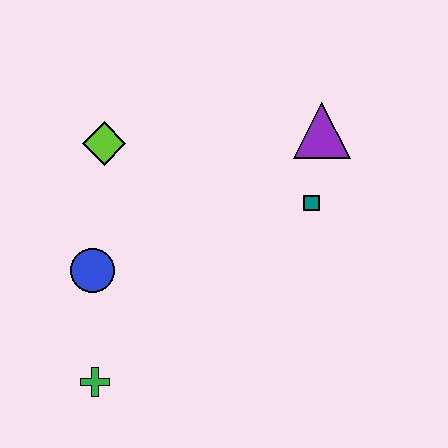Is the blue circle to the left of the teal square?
Yes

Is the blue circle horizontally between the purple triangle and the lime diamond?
No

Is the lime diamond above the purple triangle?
No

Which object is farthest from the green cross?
The purple triangle is farthest from the green cross.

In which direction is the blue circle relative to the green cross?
The blue circle is above the green cross.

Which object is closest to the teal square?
The purple triangle is closest to the teal square.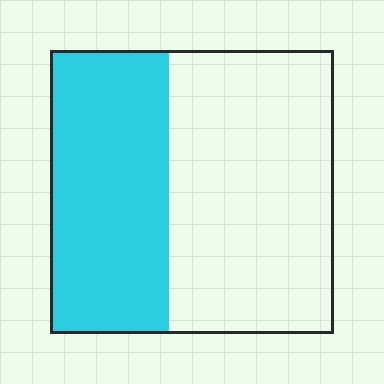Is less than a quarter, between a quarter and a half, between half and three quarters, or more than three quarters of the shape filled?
Between a quarter and a half.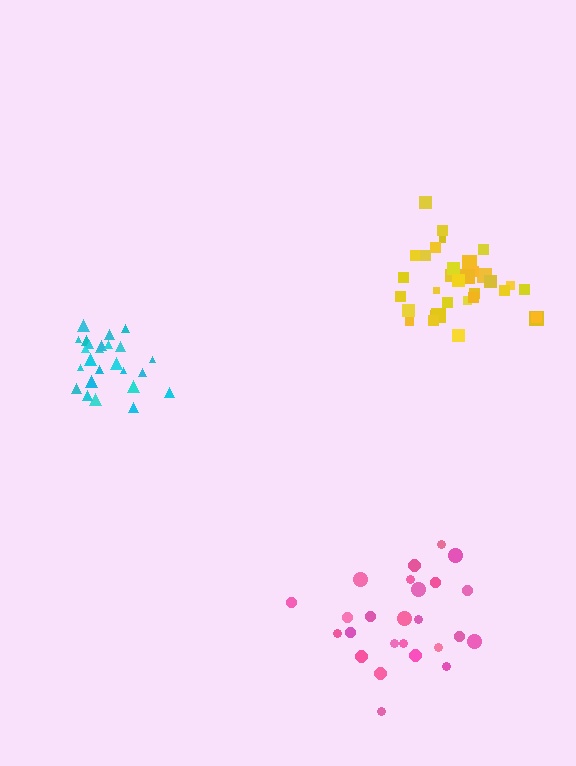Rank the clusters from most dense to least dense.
cyan, yellow, pink.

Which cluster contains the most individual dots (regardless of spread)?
Yellow (34).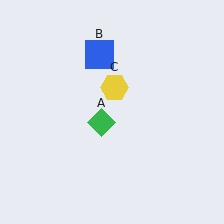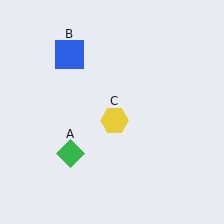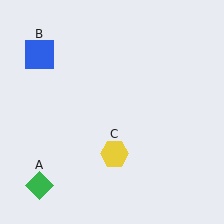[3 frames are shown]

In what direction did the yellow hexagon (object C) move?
The yellow hexagon (object C) moved down.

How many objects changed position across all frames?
3 objects changed position: green diamond (object A), blue square (object B), yellow hexagon (object C).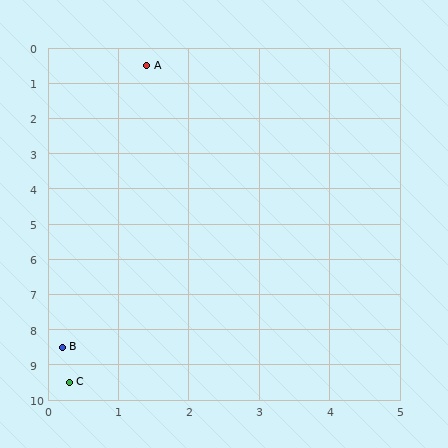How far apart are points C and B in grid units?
Points C and B are about 1.0 grid units apart.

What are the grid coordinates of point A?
Point A is at approximately (1.4, 0.5).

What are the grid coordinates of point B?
Point B is at approximately (0.2, 8.5).